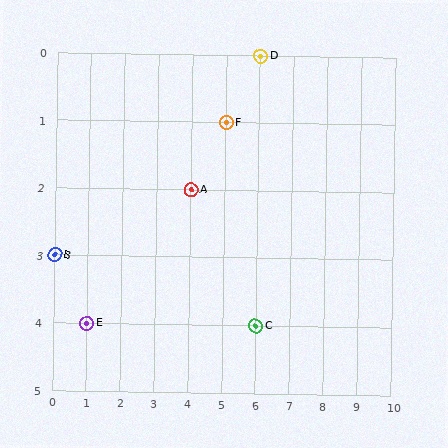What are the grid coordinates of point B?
Point B is at grid coordinates (0, 3).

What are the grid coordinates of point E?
Point E is at grid coordinates (1, 4).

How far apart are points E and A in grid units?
Points E and A are 3 columns and 2 rows apart (about 3.6 grid units diagonally).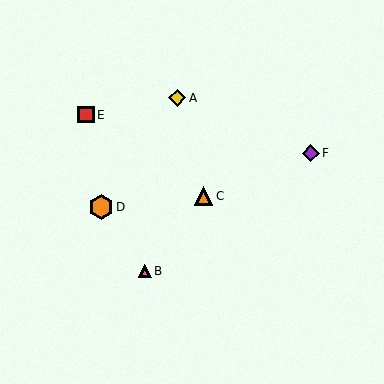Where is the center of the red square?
The center of the red square is at (86, 115).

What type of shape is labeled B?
Shape B is a pink triangle.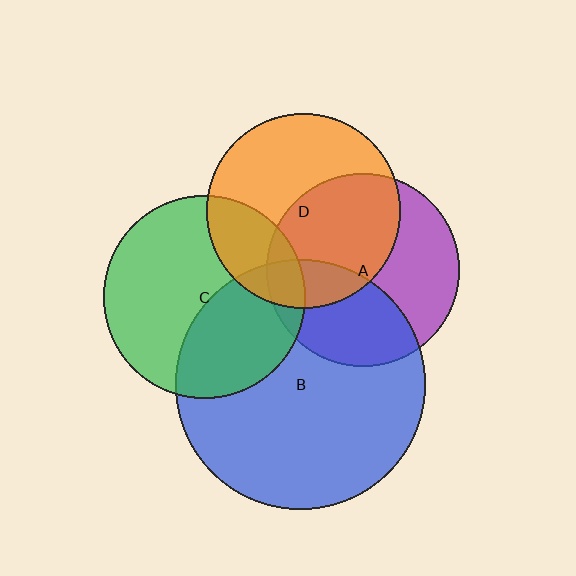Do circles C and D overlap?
Yes.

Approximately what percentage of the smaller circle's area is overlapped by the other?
Approximately 25%.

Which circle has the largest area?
Circle B (blue).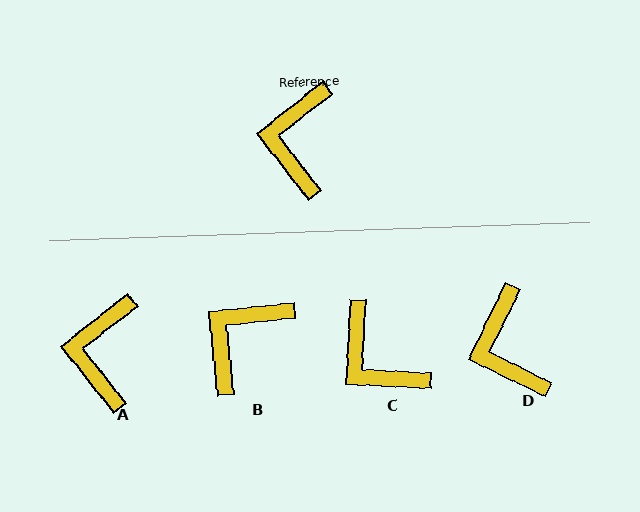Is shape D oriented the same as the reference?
No, it is off by about 26 degrees.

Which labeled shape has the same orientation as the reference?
A.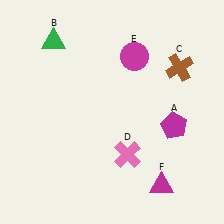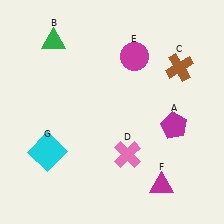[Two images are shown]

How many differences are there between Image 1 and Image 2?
There is 1 difference between the two images.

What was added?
A cyan square (G) was added in Image 2.